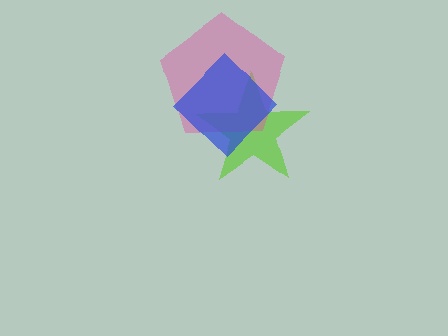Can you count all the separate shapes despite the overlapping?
Yes, there are 3 separate shapes.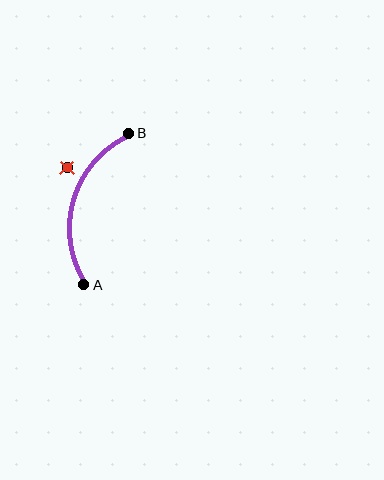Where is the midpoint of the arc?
The arc midpoint is the point on the curve farthest from the straight line joining A and B. It sits to the left of that line.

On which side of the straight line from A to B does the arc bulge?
The arc bulges to the left of the straight line connecting A and B.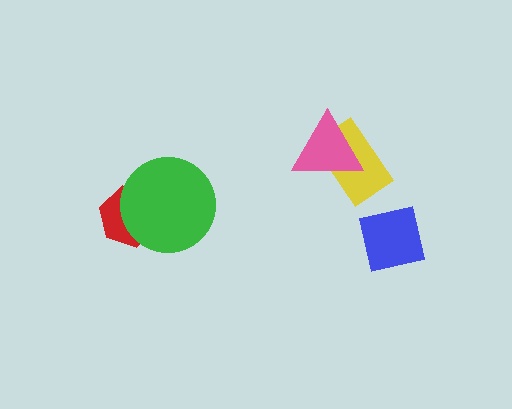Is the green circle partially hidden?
No, no other shape covers it.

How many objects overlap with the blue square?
0 objects overlap with the blue square.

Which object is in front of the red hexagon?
The green circle is in front of the red hexagon.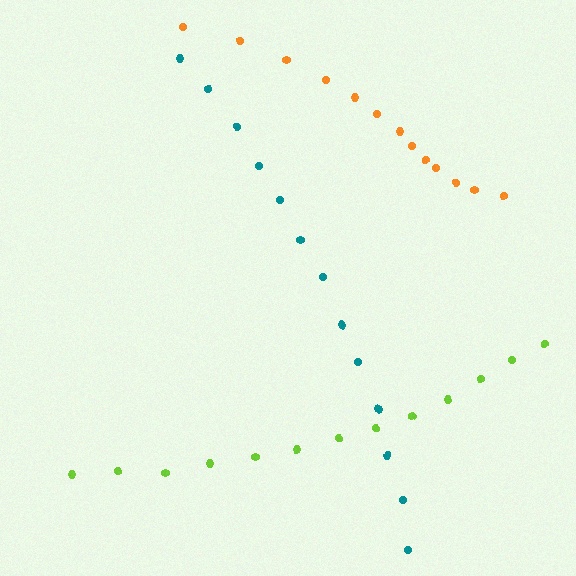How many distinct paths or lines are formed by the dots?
There are 3 distinct paths.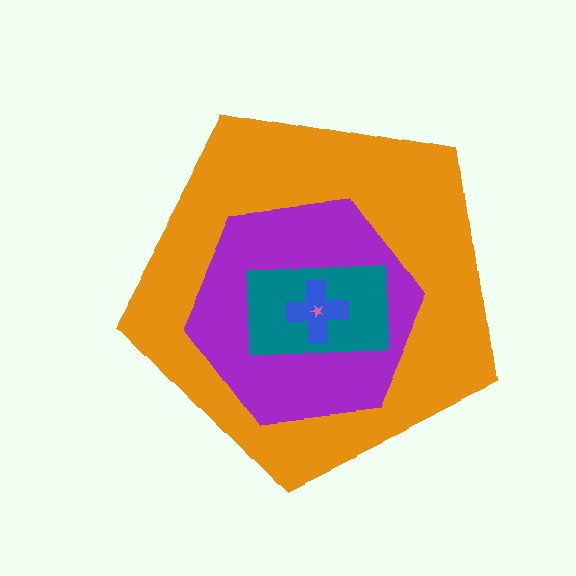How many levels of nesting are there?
5.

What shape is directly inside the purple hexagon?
The teal rectangle.